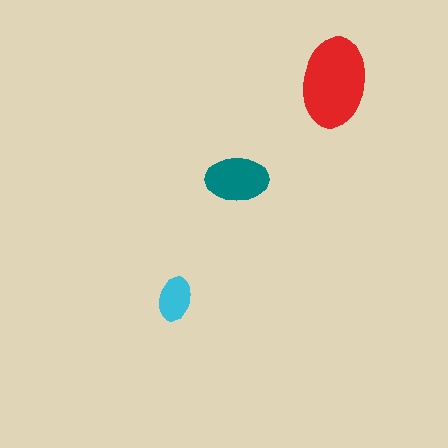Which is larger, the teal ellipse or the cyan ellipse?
The teal one.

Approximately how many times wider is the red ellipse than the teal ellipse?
About 1.5 times wider.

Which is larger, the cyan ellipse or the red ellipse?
The red one.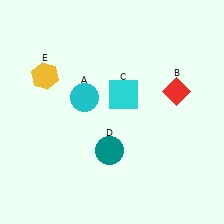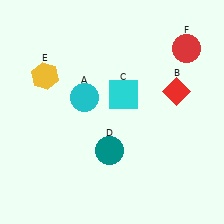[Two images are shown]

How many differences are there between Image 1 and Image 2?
There is 1 difference between the two images.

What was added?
A red circle (F) was added in Image 2.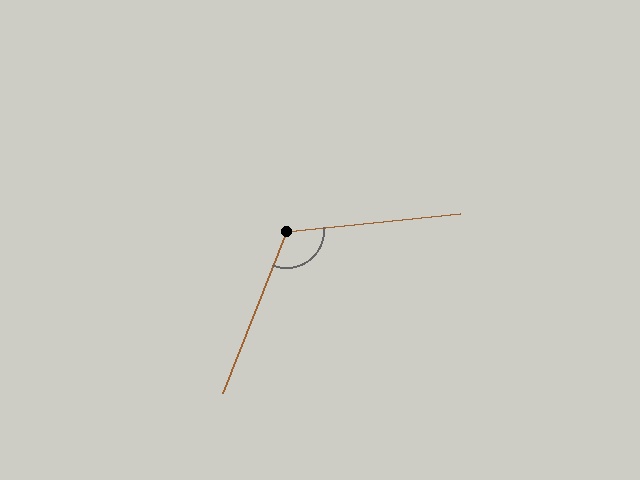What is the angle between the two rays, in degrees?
Approximately 117 degrees.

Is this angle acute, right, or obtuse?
It is obtuse.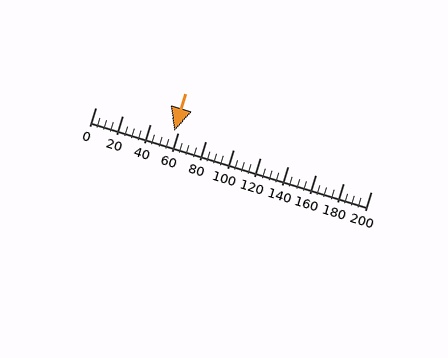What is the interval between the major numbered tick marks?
The major tick marks are spaced 20 units apart.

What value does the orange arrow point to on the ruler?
The orange arrow points to approximately 57.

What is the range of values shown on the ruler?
The ruler shows values from 0 to 200.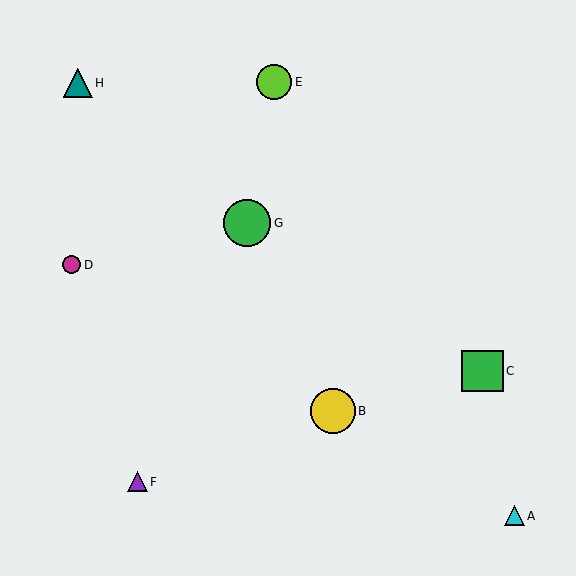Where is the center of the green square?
The center of the green square is at (483, 371).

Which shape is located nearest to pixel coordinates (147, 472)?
The purple triangle (labeled F) at (137, 482) is nearest to that location.